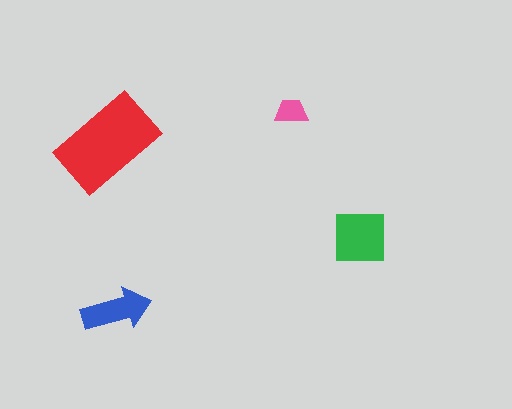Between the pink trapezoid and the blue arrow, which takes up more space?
The blue arrow.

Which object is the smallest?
The pink trapezoid.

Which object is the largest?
The red rectangle.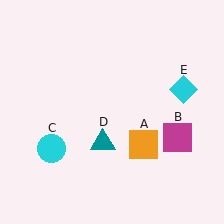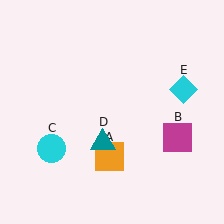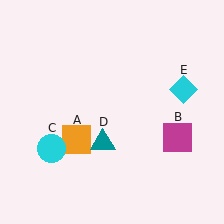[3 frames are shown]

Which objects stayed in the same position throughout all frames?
Magenta square (object B) and cyan circle (object C) and teal triangle (object D) and cyan diamond (object E) remained stationary.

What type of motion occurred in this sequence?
The orange square (object A) rotated clockwise around the center of the scene.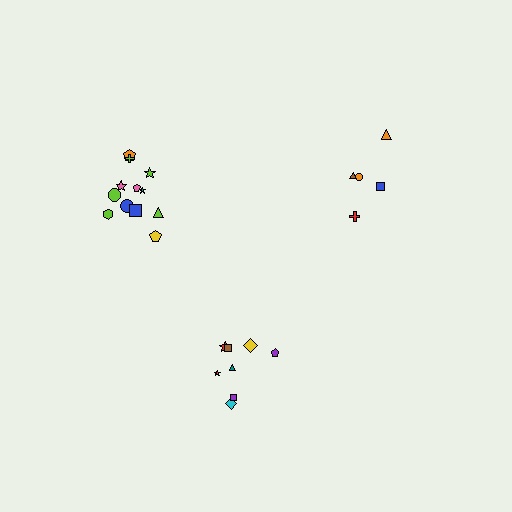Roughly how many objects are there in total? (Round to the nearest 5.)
Roughly 25 objects in total.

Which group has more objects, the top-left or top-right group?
The top-left group.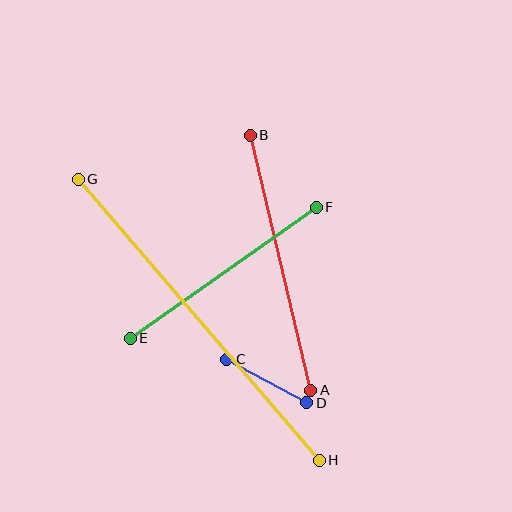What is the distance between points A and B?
The distance is approximately 262 pixels.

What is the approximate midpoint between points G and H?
The midpoint is at approximately (199, 320) pixels.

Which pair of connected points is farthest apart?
Points G and H are farthest apart.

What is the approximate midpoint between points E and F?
The midpoint is at approximately (223, 273) pixels.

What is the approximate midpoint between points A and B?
The midpoint is at approximately (280, 263) pixels.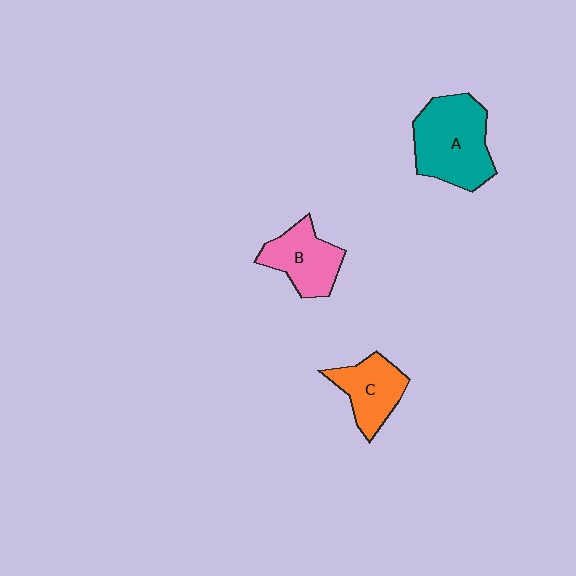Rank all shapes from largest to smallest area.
From largest to smallest: A (teal), B (pink), C (orange).